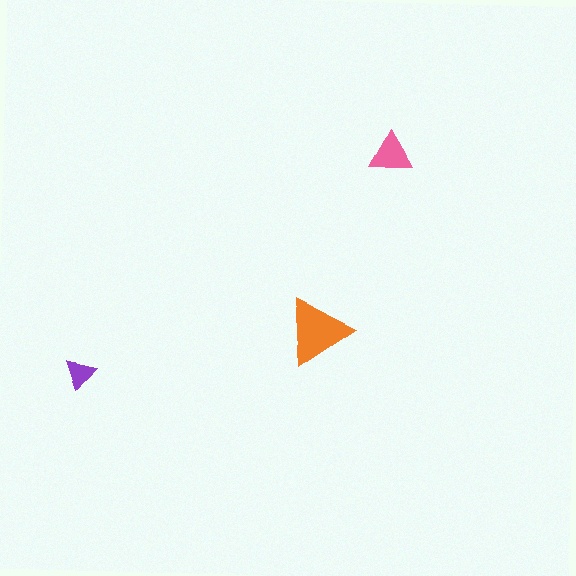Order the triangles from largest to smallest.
the orange one, the pink one, the purple one.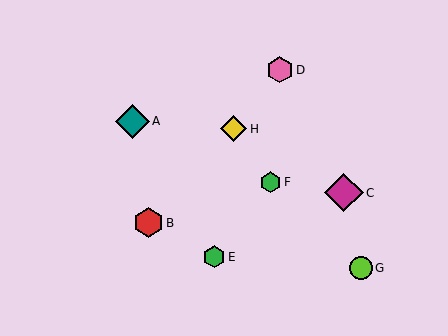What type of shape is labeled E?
Shape E is a green hexagon.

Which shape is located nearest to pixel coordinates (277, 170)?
The green hexagon (labeled F) at (270, 182) is nearest to that location.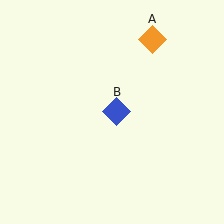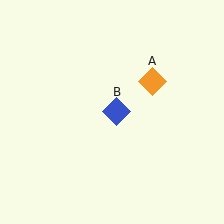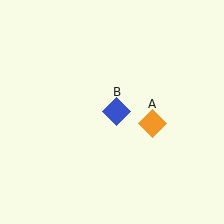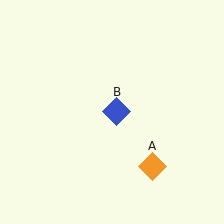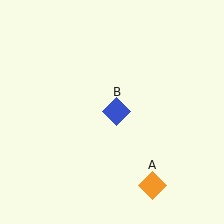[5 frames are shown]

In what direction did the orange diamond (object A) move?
The orange diamond (object A) moved down.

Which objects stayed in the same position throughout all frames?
Blue diamond (object B) remained stationary.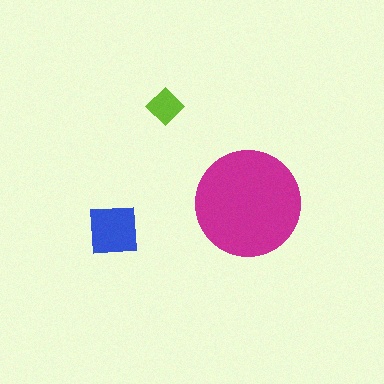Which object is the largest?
The magenta circle.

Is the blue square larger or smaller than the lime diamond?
Larger.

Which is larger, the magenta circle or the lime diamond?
The magenta circle.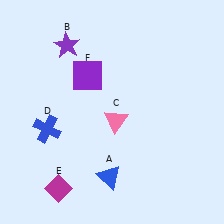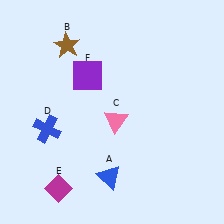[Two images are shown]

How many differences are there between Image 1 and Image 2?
There is 1 difference between the two images.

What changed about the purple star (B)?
In Image 1, B is purple. In Image 2, it changed to brown.